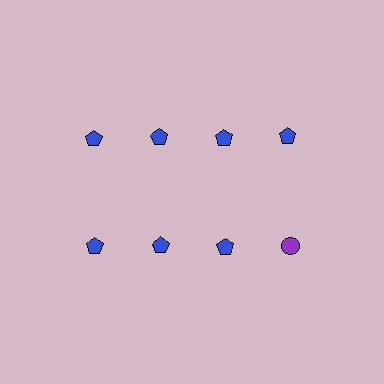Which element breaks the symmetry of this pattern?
The purple circle in the second row, second from right column breaks the symmetry. All other shapes are blue pentagons.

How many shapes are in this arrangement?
There are 8 shapes arranged in a grid pattern.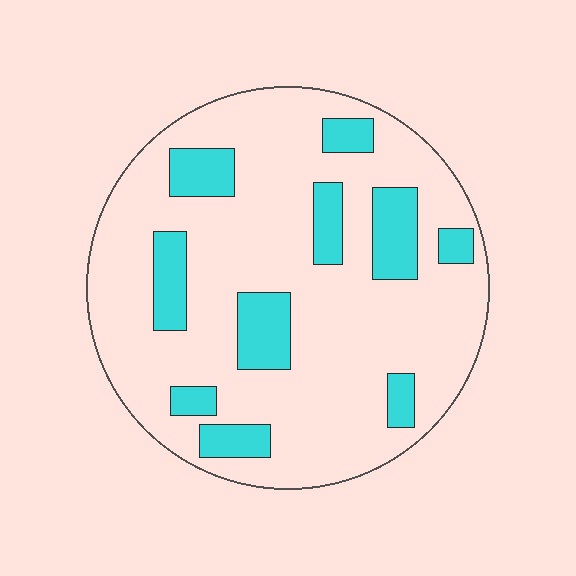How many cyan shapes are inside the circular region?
10.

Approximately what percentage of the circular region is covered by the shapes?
Approximately 20%.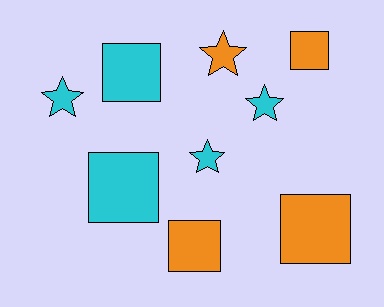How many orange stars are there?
There is 1 orange star.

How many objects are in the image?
There are 9 objects.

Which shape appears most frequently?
Square, with 5 objects.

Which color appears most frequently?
Cyan, with 5 objects.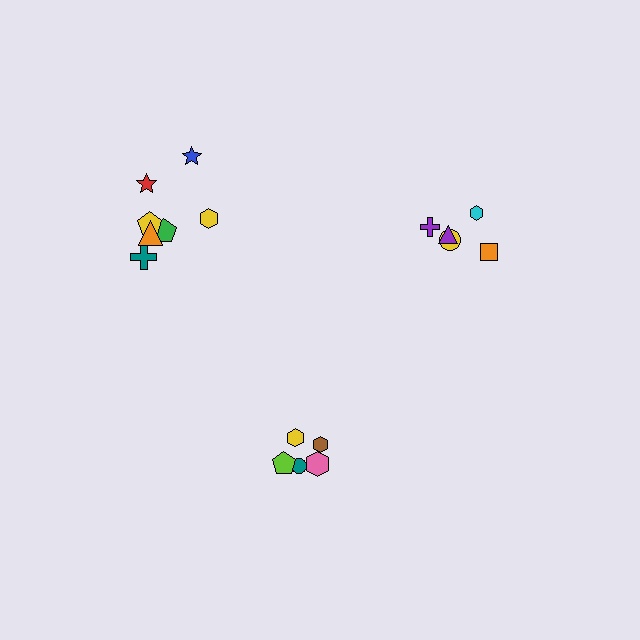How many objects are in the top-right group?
There are 5 objects.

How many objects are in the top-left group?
There are 7 objects.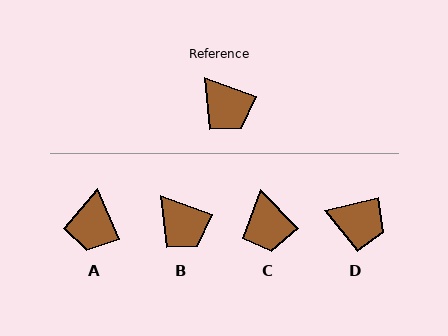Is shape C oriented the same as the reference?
No, it is off by about 26 degrees.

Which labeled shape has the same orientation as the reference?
B.